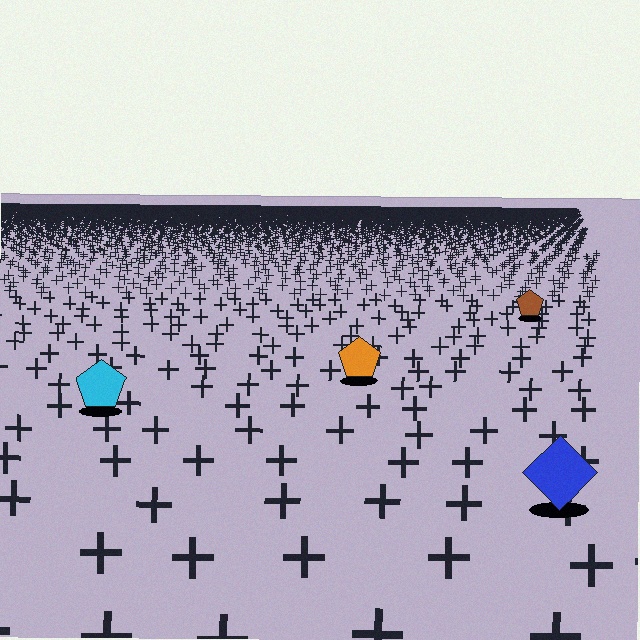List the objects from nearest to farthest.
From nearest to farthest: the blue diamond, the cyan pentagon, the orange pentagon, the brown pentagon.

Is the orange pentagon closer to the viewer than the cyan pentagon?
No. The cyan pentagon is closer — you can tell from the texture gradient: the ground texture is coarser near it.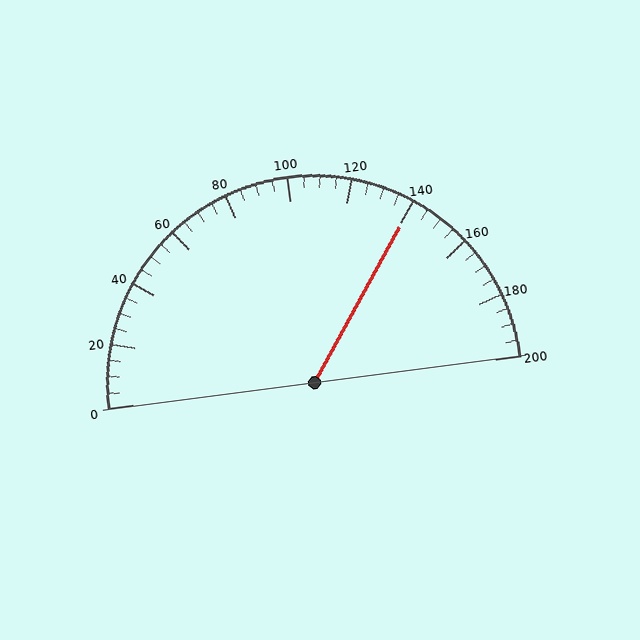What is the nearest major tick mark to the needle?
The nearest major tick mark is 140.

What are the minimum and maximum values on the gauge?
The gauge ranges from 0 to 200.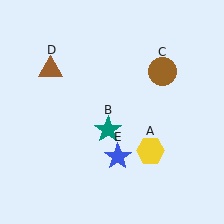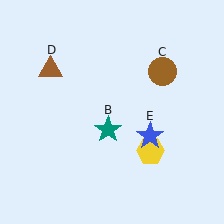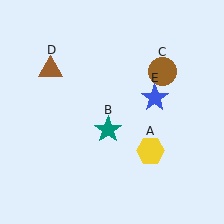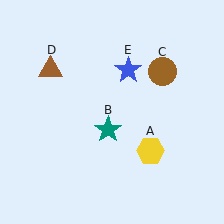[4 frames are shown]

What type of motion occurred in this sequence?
The blue star (object E) rotated counterclockwise around the center of the scene.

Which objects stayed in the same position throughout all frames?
Yellow hexagon (object A) and teal star (object B) and brown circle (object C) and brown triangle (object D) remained stationary.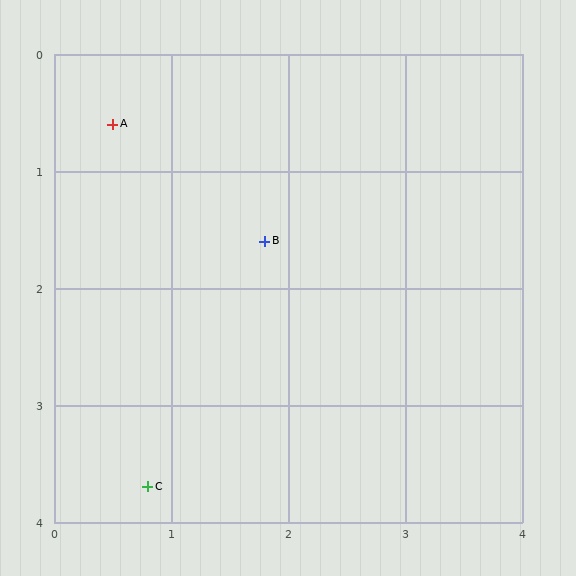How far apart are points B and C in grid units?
Points B and C are about 2.3 grid units apart.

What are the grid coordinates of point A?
Point A is at approximately (0.5, 0.6).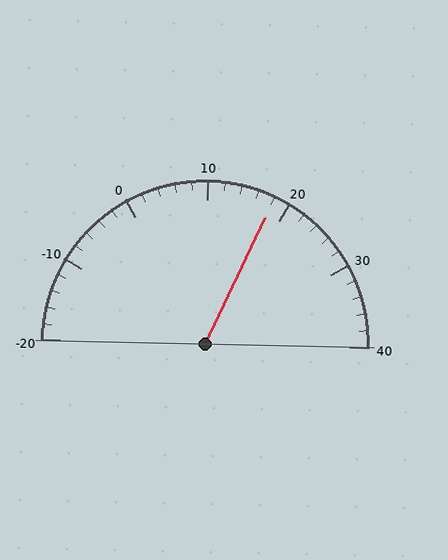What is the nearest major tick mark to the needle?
The nearest major tick mark is 20.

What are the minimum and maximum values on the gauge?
The gauge ranges from -20 to 40.